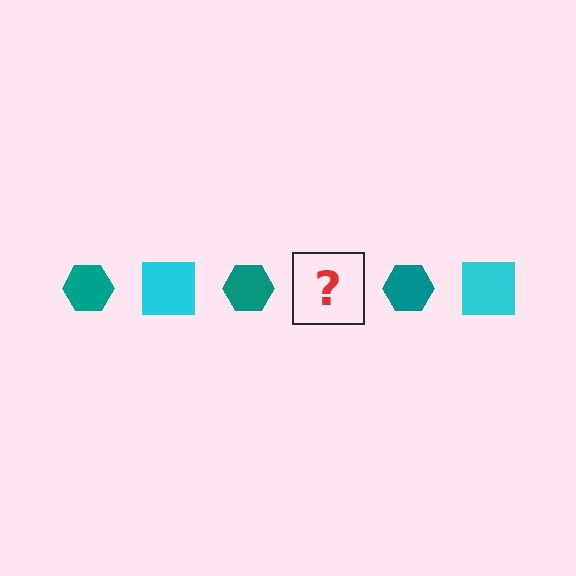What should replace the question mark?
The question mark should be replaced with a cyan square.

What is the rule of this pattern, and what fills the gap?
The rule is that the pattern alternates between teal hexagon and cyan square. The gap should be filled with a cyan square.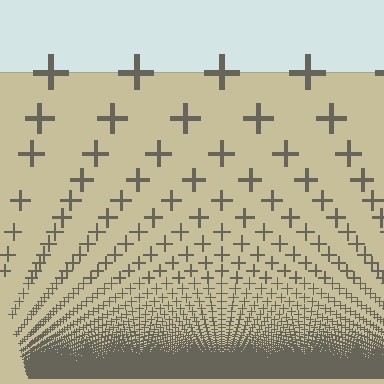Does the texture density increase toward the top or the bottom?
Density increases toward the bottom.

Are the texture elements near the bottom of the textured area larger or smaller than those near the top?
Smaller. The gradient is inverted — elements near the bottom are smaller and denser.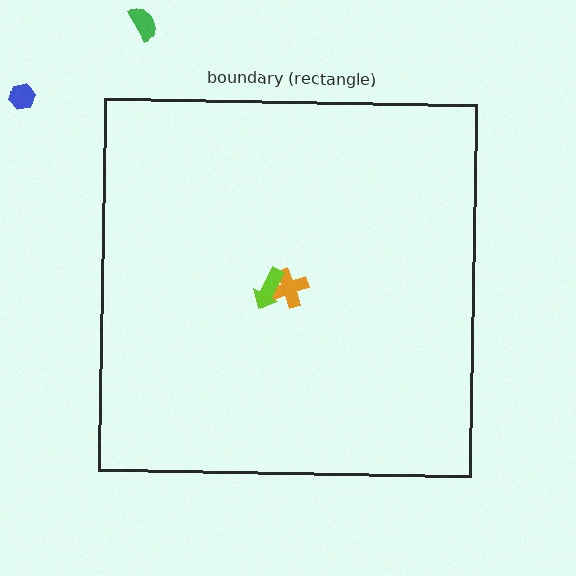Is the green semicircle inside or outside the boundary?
Outside.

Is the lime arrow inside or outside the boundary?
Inside.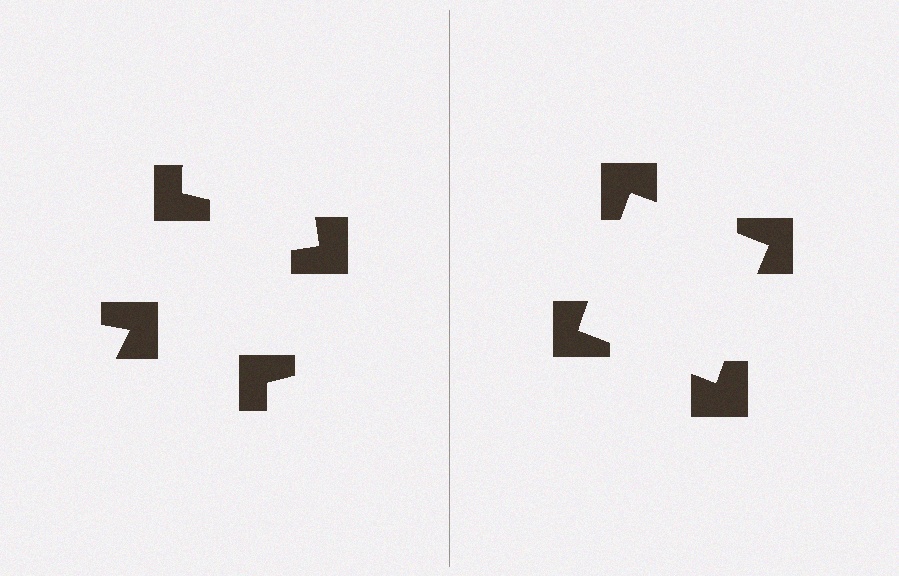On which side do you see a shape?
An illusory square appears on the right side. On the left side the wedge cuts are rotated, so no coherent shape forms.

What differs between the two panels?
The notched squares are positioned identically on both sides; only the wedge orientations differ. On the right they align to a square; on the left they are misaligned.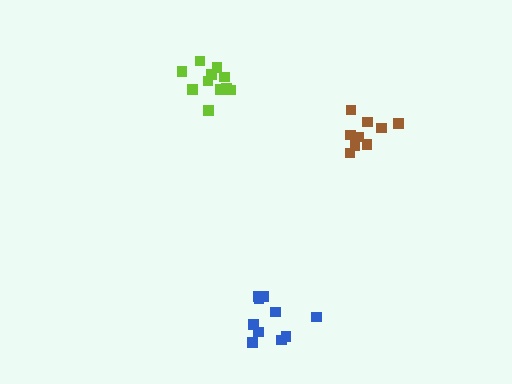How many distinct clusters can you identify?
There are 3 distinct clusters.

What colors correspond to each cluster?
The clusters are colored: lime, brown, blue.